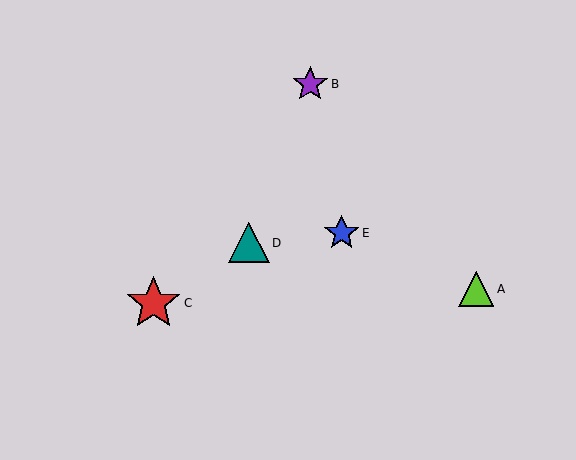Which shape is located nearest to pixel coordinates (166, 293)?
The red star (labeled C) at (153, 303) is nearest to that location.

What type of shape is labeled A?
Shape A is a lime triangle.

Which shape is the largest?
The red star (labeled C) is the largest.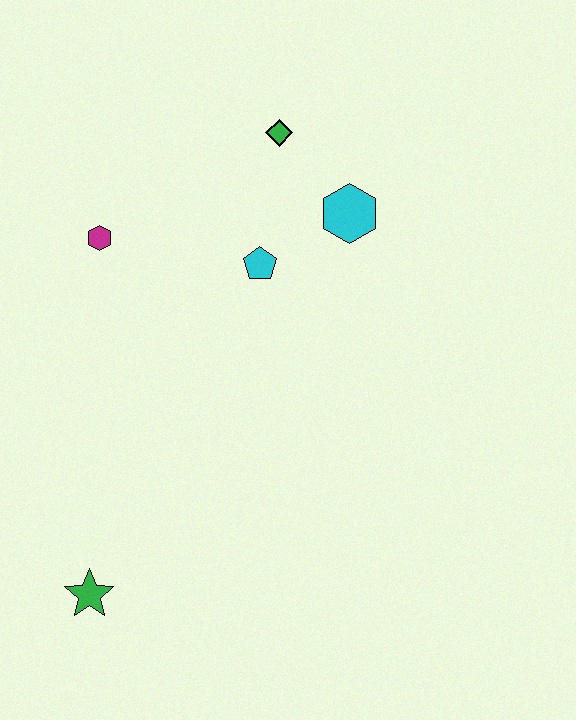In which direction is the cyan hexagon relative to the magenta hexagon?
The cyan hexagon is to the right of the magenta hexagon.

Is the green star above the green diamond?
No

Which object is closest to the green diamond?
The cyan hexagon is closest to the green diamond.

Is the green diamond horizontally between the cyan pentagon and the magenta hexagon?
No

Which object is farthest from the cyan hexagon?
The green star is farthest from the cyan hexagon.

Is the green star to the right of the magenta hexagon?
No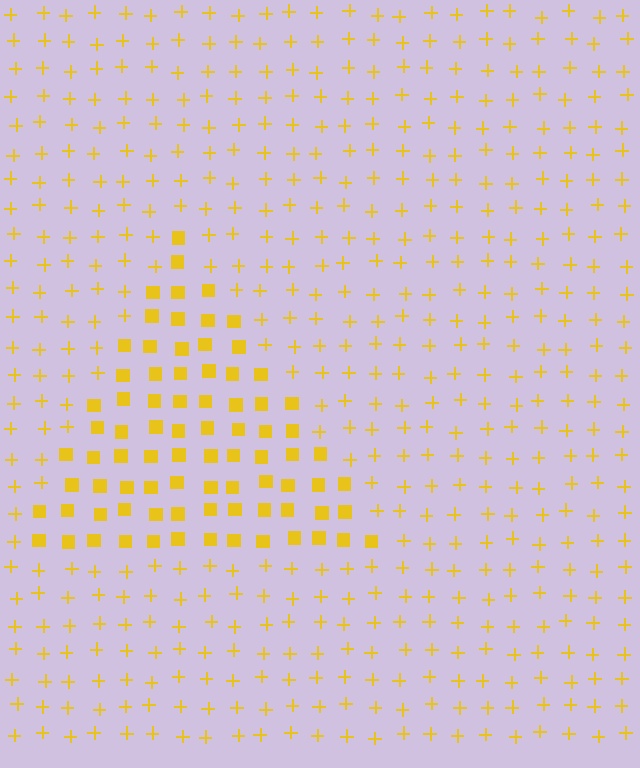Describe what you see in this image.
The image is filled with small yellow elements arranged in a uniform grid. A triangle-shaped region contains squares, while the surrounding area contains plus signs. The boundary is defined purely by the change in element shape.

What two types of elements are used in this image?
The image uses squares inside the triangle region and plus signs outside it.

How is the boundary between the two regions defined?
The boundary is defined by a change in element shape: squares inside vs. plus signs outside. All elements share the same color and spacing.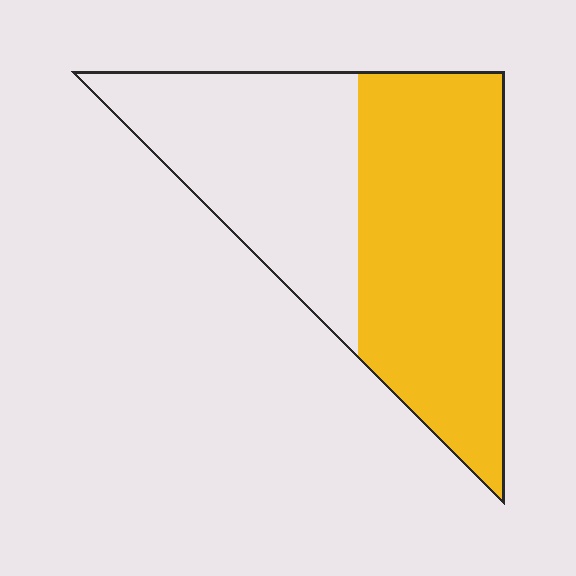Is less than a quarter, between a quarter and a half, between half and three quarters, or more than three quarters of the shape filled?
Between half and three quarters.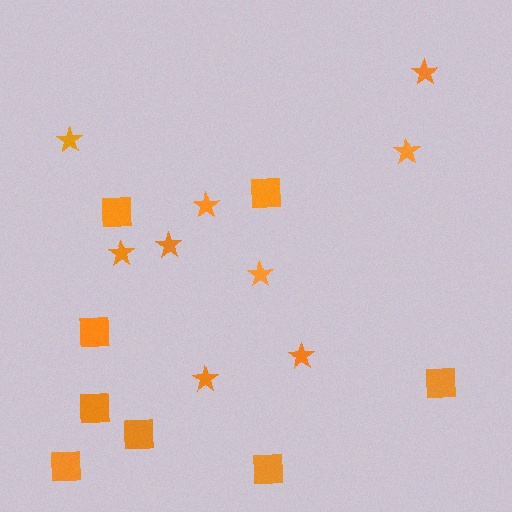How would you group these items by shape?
There are 2 groups: one group of squares (8) and one group of stars (9).